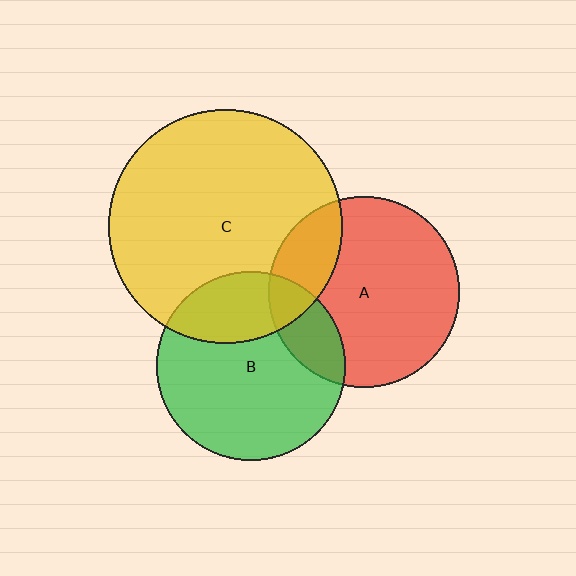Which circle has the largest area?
Circle C (yellow).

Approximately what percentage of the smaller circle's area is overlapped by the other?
Approximately 25%.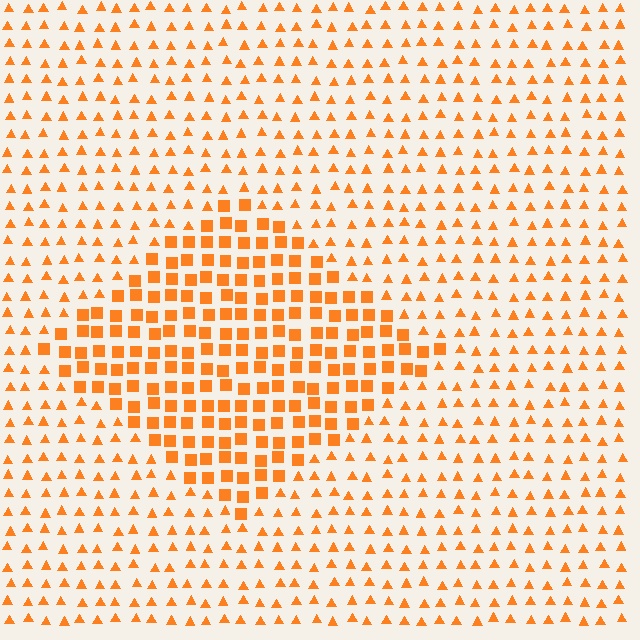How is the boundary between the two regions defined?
The boundary is defined by a change in element shape: squares inside vs. triangles outside. All elements share the same color and spacing.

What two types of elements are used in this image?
The image uses squares inside the diamond region and triangles outside it.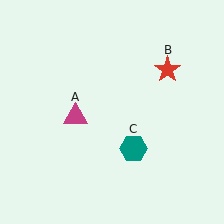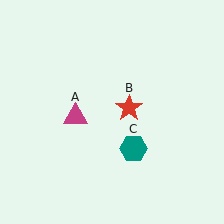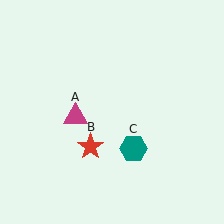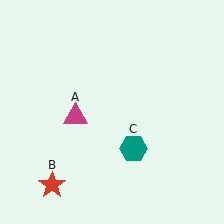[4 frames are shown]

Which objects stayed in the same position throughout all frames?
Magenta triangle (object A) and teal hexagon (object C) remained stationary.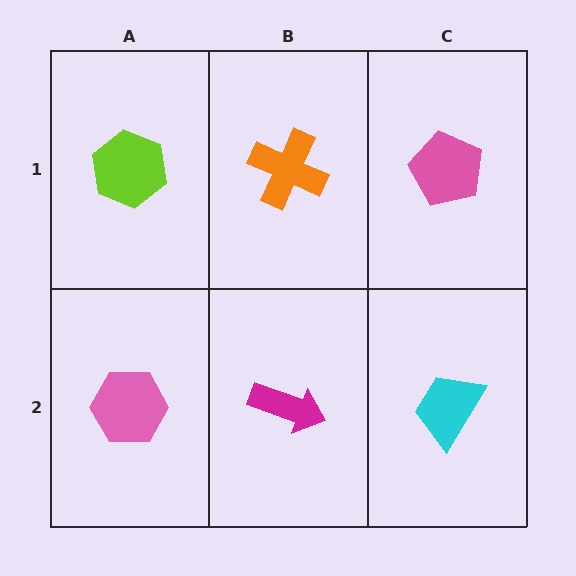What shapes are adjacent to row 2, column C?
A pink pentagon (row 1, column C), a magenta arrow (row 2, column B).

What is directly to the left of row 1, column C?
An orange cross.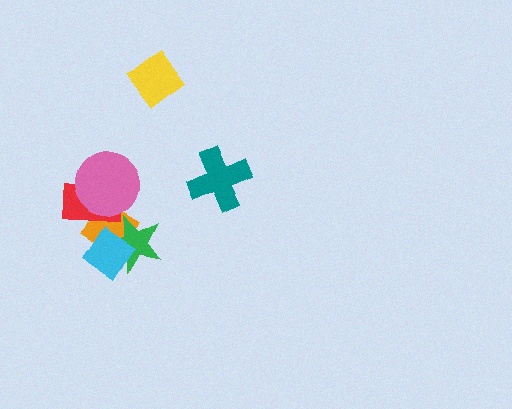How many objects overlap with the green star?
2 objects overlap with the green star.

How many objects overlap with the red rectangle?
2 objects overlap with the red rectangle.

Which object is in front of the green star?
The cyan diamond is in front of the green star.